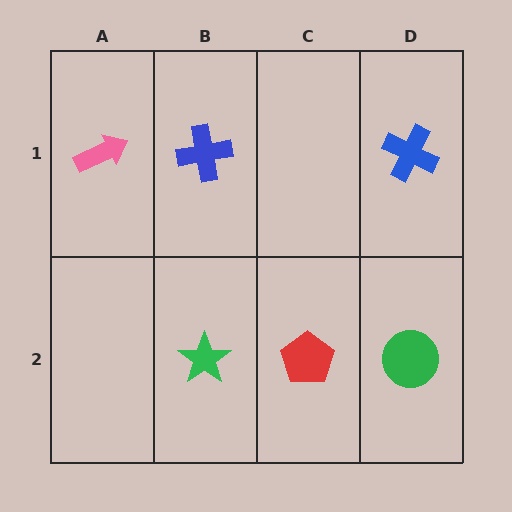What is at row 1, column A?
A pink arrow.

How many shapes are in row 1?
3 shapes.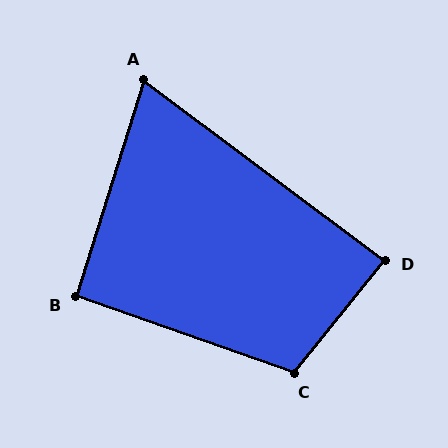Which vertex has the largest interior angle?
C, at approximately 109 degrees.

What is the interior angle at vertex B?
Approximately 92 degrees (approximately right).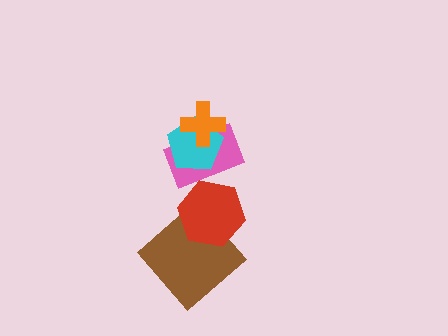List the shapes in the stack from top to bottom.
From top to bottom: the orange cross, the cyan pentagon, the pink rectangle, the red hexagon, the brown diamond.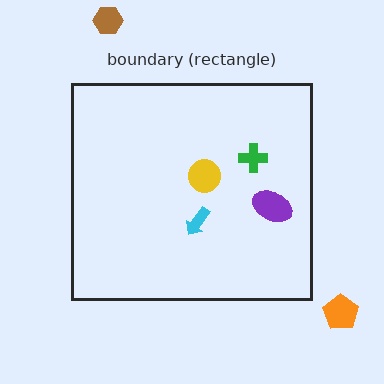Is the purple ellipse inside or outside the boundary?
Inside.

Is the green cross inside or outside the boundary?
Inside.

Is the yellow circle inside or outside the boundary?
Inside.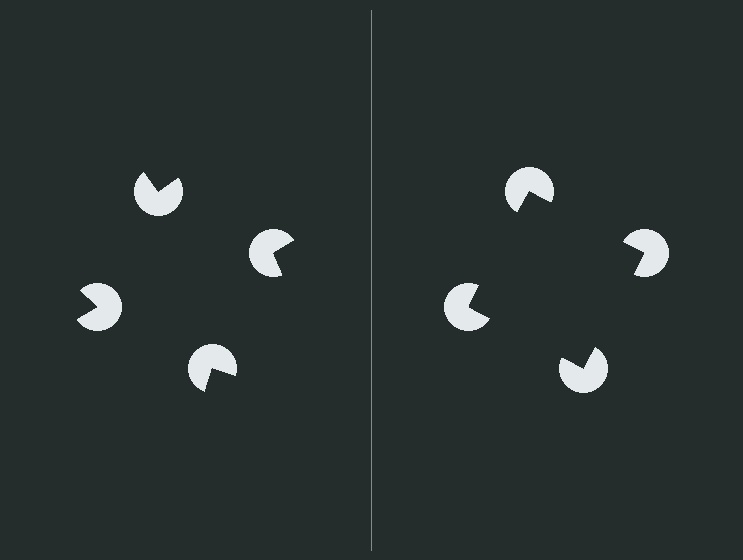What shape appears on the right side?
An illusory square.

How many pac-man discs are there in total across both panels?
8 — 4 on each side.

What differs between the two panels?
The pac-man discs are positioned identically on both sides; only the wedge orientations differ. On the right they align to a square; on the left they are misaligned.